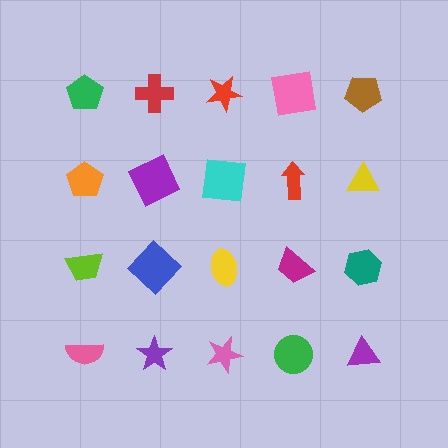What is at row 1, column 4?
A pink square.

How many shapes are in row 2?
5 shapes.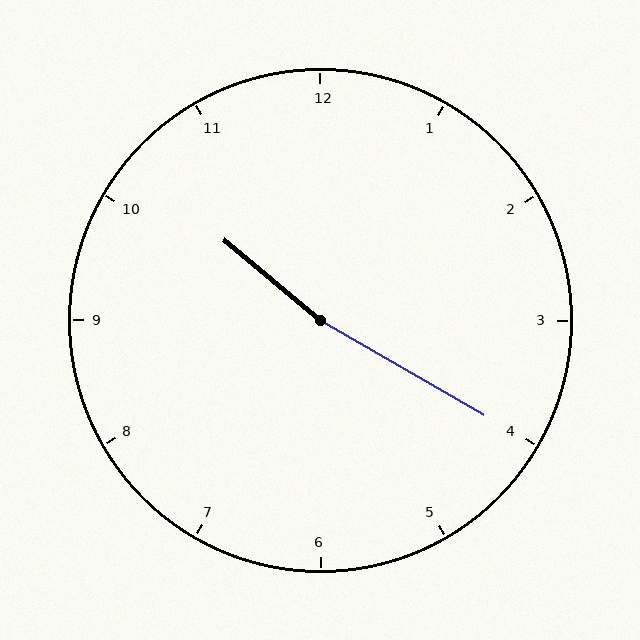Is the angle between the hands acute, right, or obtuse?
It is obtuse.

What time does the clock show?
10:20.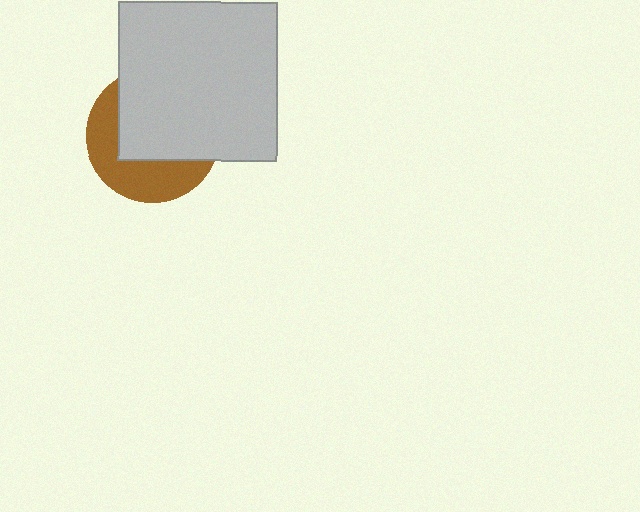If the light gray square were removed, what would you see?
You would see the complete brown circle.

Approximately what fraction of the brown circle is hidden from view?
Roughly 58% of the brown circle is hidden behind the light gray square.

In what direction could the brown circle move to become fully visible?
The brown circle could move toward the lower-left. That would shift it out from behind the light gray square entirely.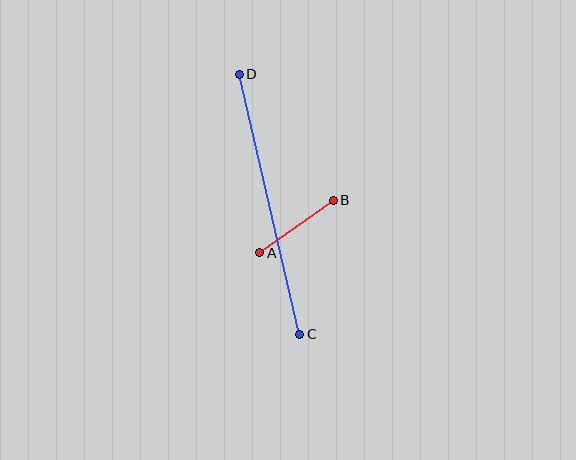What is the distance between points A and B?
The distance is approximately 90 pixels.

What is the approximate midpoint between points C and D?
The midpoint is at approximately (270, 204) pixels.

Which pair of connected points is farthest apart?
Points C and D are farthest apart.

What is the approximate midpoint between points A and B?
The midpoint is at approximately (296, 226) pixels.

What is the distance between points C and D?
The distance is approximately 267 pixels.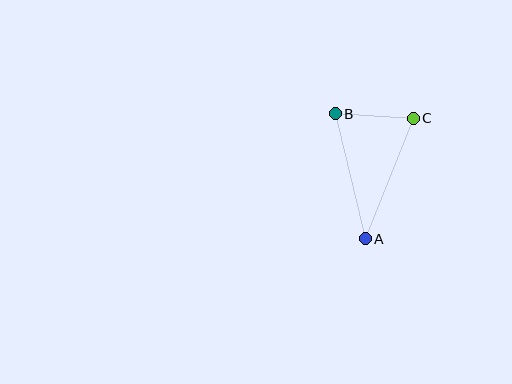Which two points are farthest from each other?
Points A and C are farthest from each other.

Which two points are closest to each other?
Points B and C are closest to each other.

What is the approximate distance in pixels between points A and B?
The distance between A and B is approximately 128 pixels.